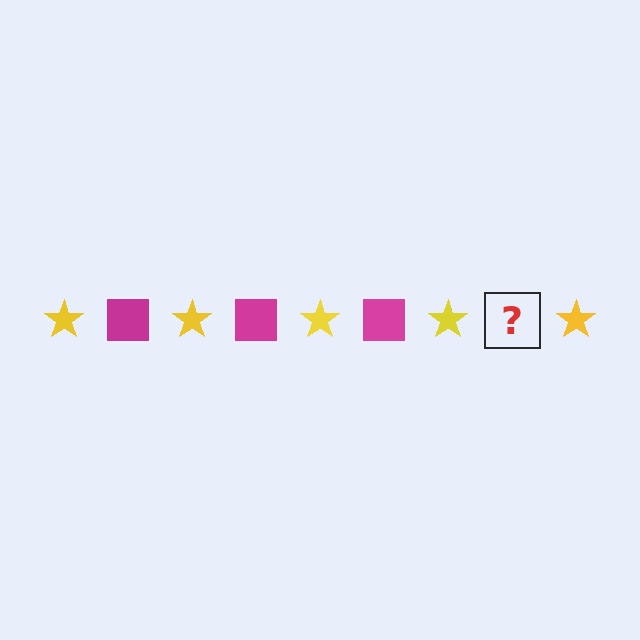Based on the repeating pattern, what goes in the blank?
The blank should be a magenta square.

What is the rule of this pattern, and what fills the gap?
The rule is that the pattern alternates between yellow star and magenta square. The gap should be filled with a magenta square.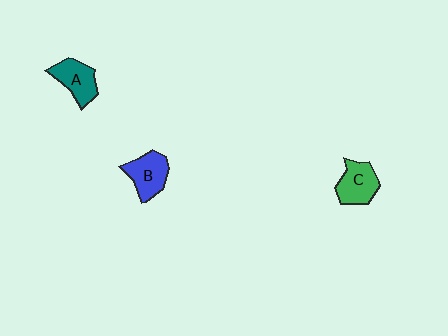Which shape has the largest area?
Shape B (blue).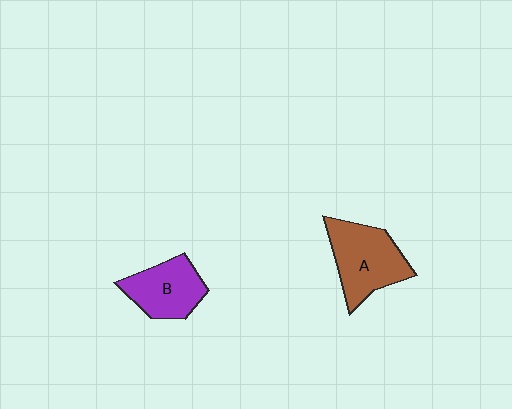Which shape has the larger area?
Shape A (brown).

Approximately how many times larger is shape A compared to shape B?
Approximately 1.3 times.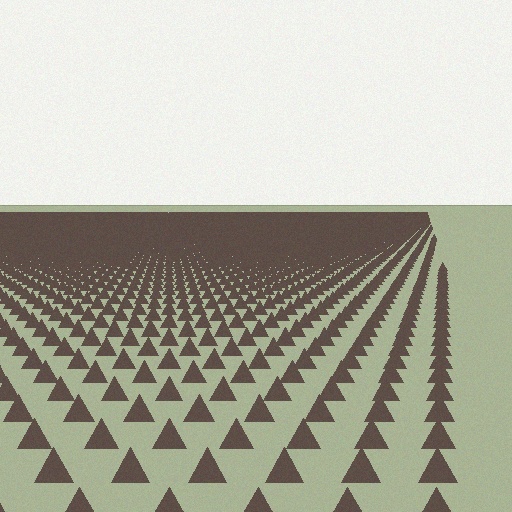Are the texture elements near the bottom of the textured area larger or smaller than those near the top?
Larger. Near the bottom, elements are closer to the viewer and appear at a bigger on-screen size.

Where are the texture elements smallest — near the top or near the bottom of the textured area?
Near the top.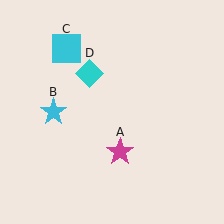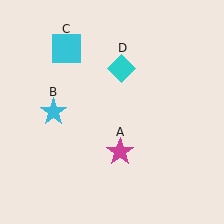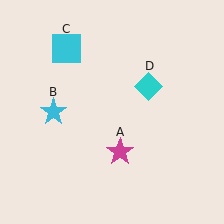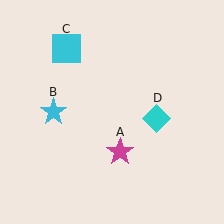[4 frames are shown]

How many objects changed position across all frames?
1 object changed position: cyan diamond (object D).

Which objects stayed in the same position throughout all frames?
Magenta star (object A) and cyan star (object B) and cyan square (object C) remained stationary.